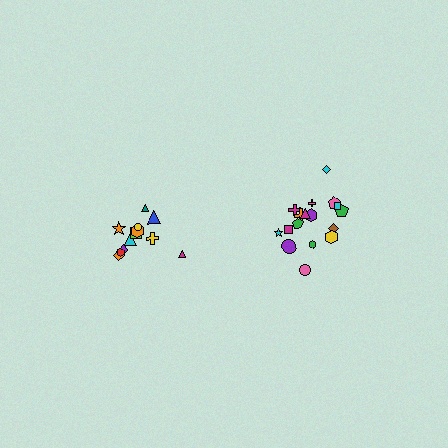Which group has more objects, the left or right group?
The right group.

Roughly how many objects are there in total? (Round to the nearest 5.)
Roughly 30 objects in total.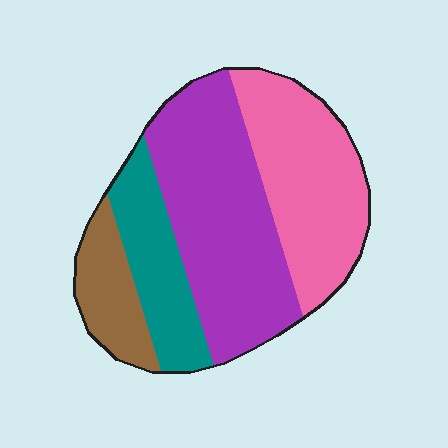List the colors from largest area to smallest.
From largest to smallest: purple, pink, teal, brown.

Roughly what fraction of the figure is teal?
Teal takes up about one sixth (1/6) of the figure.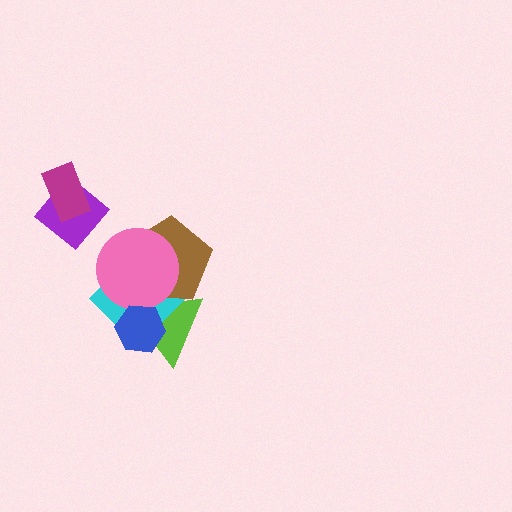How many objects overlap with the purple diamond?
1 object overlaps with the purple diamond.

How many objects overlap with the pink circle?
4 objects overlap with the pink circle.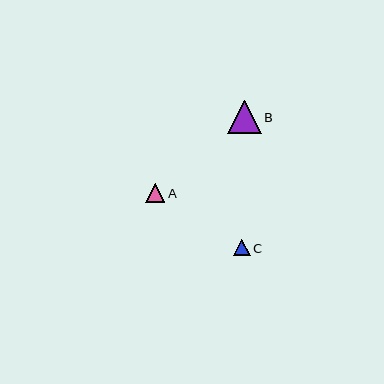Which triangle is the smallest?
Triangle C is the smallest with a size of approximately 16 pixels.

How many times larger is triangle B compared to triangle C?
Triangle B is approximately 2.0 times the size of triangle C.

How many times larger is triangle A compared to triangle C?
Triangle A is approximately 1.1 times the size of triangle C.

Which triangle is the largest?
Triangle B is the largest with a size of approximately 33 pixels.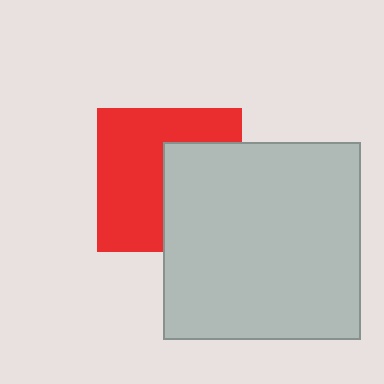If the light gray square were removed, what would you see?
You would see the complete red square.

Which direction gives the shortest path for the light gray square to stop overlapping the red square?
Moving right gives the shortest separation.